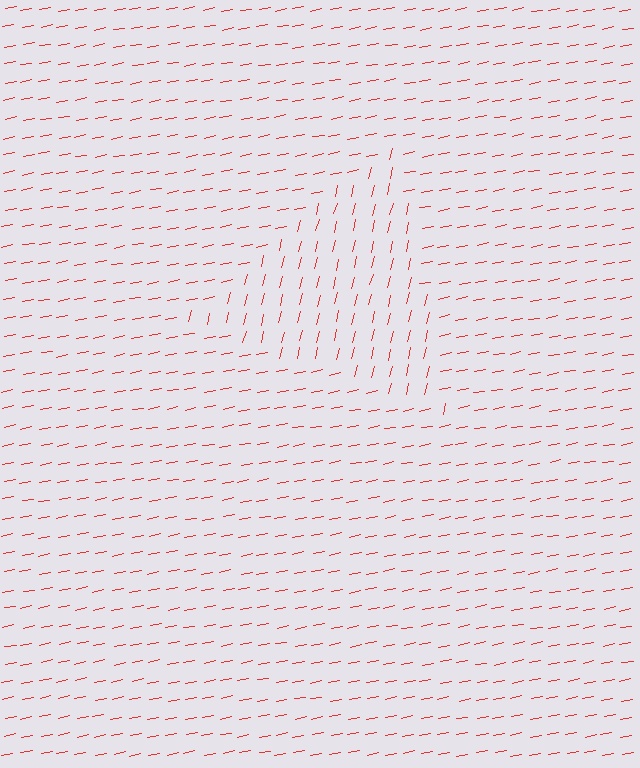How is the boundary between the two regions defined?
The boundary is defined purely by a change in line orientation (approximately 65 degrees difference). All lines are the same color and thickness.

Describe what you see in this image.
The image is filled with small red line segments. A triangle region in the image has lines oriented differently from the surrounding lines, creating a visible texture boundary.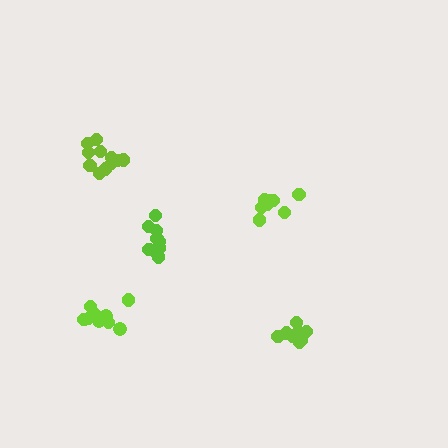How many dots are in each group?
Group 1: 10 dots, Group 2: 11 dots, Group 3: 10 dots, Group 4: 10 dots, Group 5: 10 dots (51 total).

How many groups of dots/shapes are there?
There are 5 groups.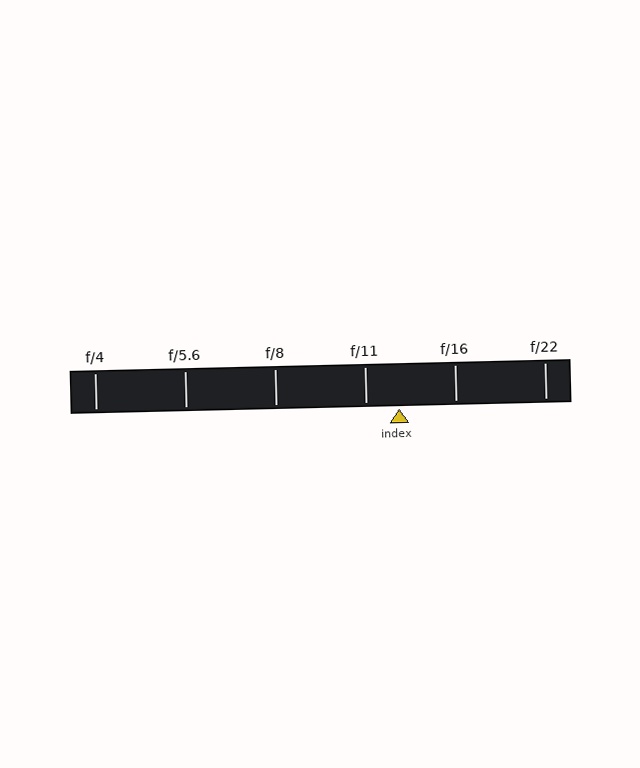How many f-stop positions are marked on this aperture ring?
There are 6 f-stop positions marked.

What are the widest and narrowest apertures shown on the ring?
The widest aperture shown is f/4 and the narrowest is f/22.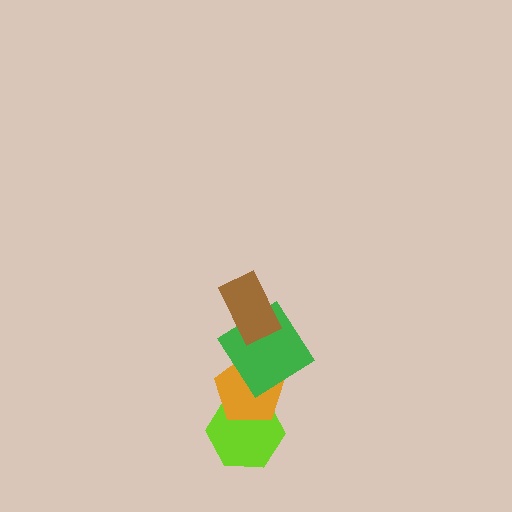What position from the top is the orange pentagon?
The orange pentagon is 3rd from the top.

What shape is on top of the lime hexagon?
The orange pentagon is on top of the lime hexagon.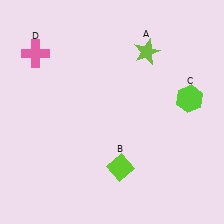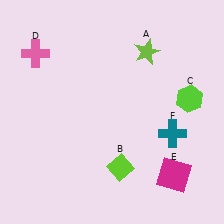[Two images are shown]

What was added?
A magenta square (E), a teal cross (F) were added in Image 2.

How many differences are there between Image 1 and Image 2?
There are 2 differences between the two images.